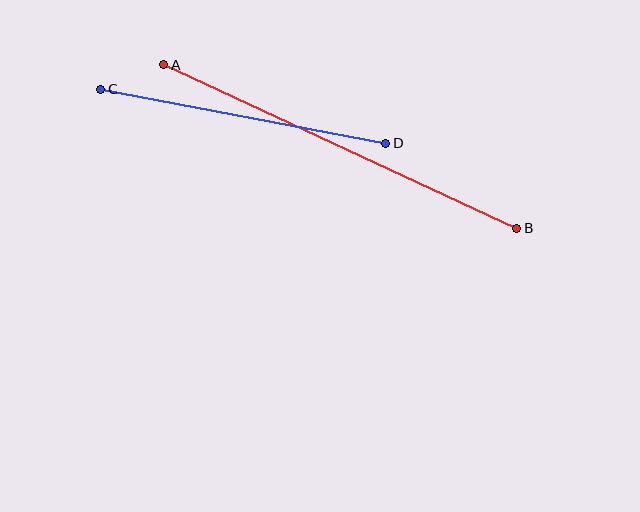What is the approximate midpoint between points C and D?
The midpoint is at approximately (243, 116) pixels.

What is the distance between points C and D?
The distance is approximately 290 pixels.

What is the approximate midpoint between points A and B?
The midpoint is at approximately (340, 147) pixels.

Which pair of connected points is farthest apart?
Points A and B are farthest apart.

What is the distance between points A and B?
The distance is approximately 389 pixels.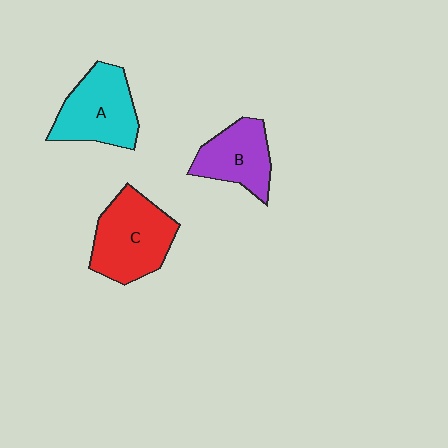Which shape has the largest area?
Shape C (red).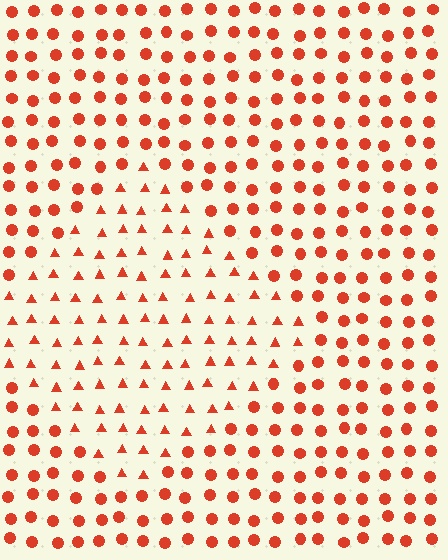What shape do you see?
I see a diamond.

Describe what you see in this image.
The image is filled with small red elements arranged in a uniform grid. A diamond-shaped region contains triangles, while the surrounding area contains circles. The boundary is defined purely by the change in element shape.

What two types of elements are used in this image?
The image uses triangles inside the diamond region and circles outside it.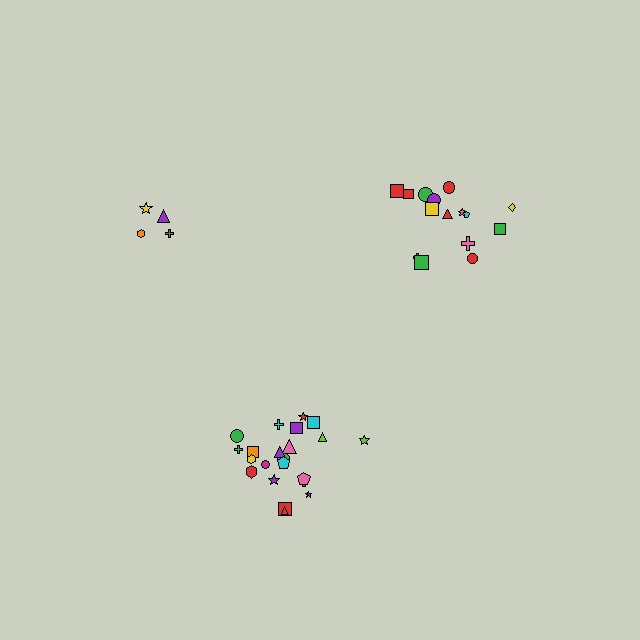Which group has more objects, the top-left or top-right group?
The top-right group.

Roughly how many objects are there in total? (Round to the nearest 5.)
Roughly 40 objects in total.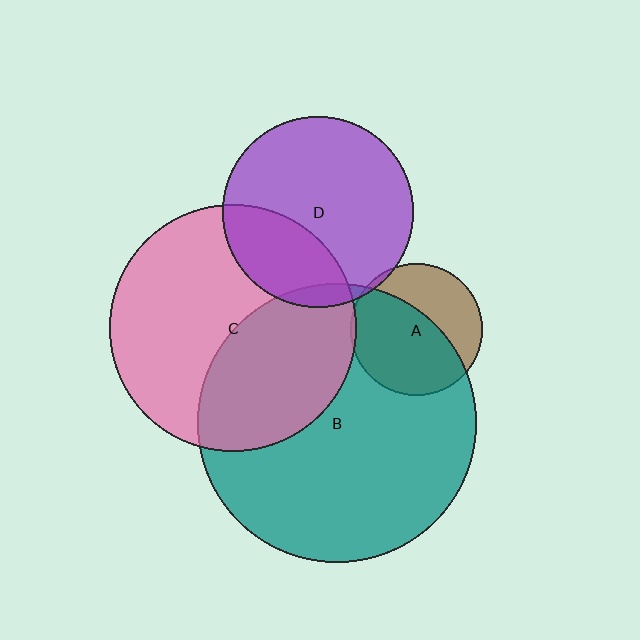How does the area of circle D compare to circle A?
Approximately 2.1 times.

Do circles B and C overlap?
Yes.